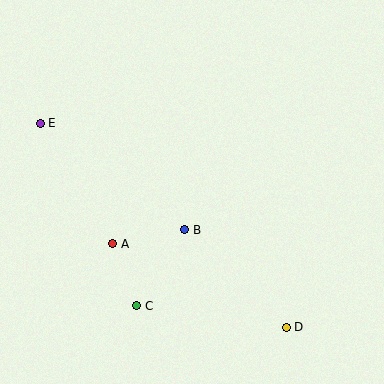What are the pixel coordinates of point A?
Point A is at (113, 244).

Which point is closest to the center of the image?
Point B at (185, 230) is closest to the center.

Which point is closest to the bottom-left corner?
Point C is closest to the bottom-left corner.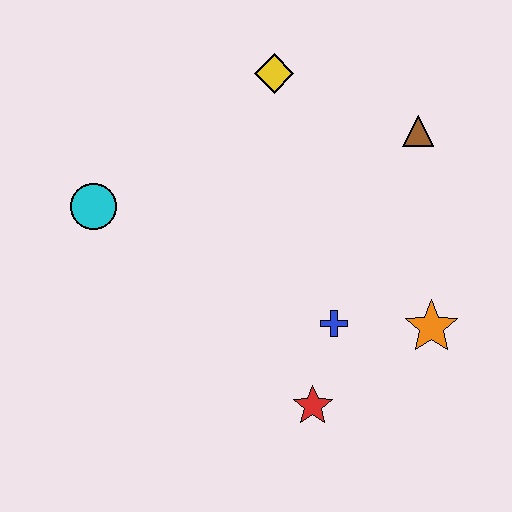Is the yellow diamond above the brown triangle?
Yes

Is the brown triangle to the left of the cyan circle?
No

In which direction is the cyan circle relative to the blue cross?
The cyan circle is to the left of the blue cross.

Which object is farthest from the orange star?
The cyan circle is farthest from the orange star.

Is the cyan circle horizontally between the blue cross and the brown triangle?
No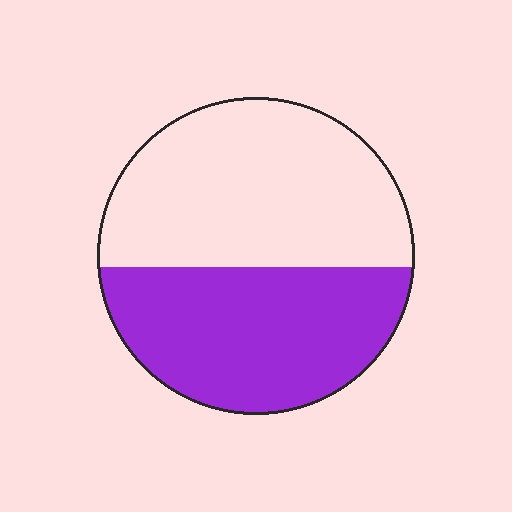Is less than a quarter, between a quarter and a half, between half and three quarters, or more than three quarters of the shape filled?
Between a quarter and a half.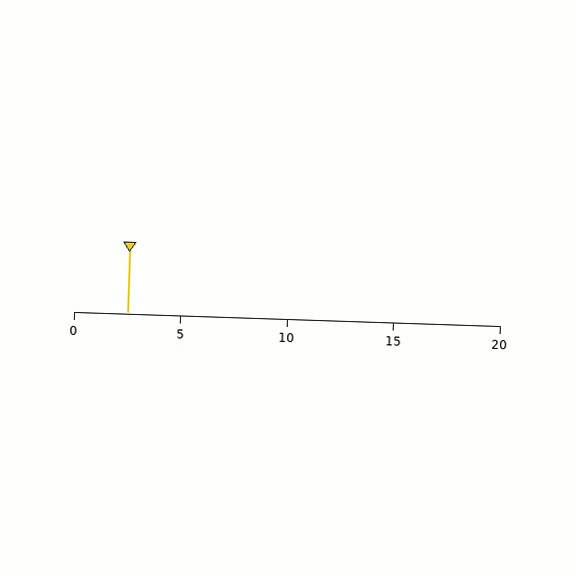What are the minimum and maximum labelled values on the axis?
The axis runs from 0 to 20.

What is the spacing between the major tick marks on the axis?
The major ticks are spaced 5 apart.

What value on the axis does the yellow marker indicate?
The marker indicates approximately 2.5.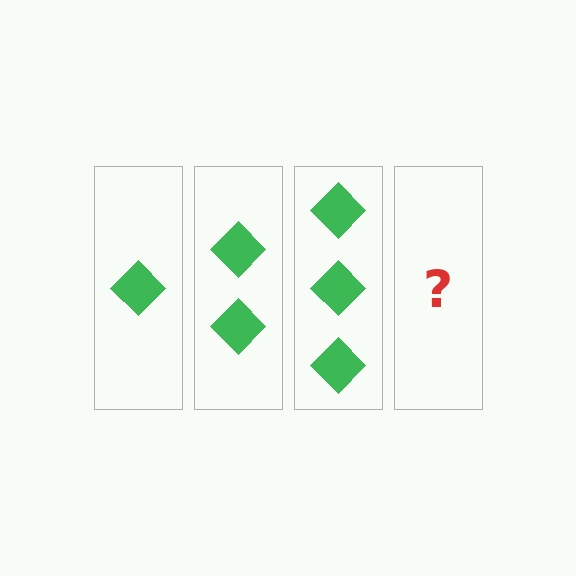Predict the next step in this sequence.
The next step is 4 diamonds.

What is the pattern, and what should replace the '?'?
The pattern is that each step adds one more diamond. The '?' should be 4 diamonds.